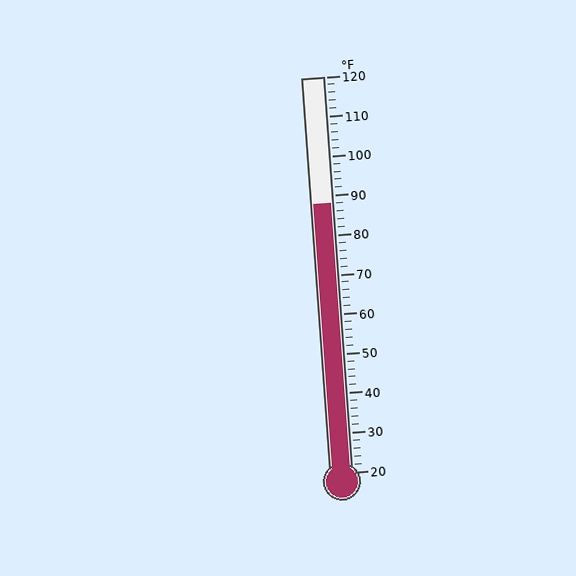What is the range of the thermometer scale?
The thermometer scale ranges from 20°F to 120°F.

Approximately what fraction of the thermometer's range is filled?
The thermometer is filled to approximately 70% of its range.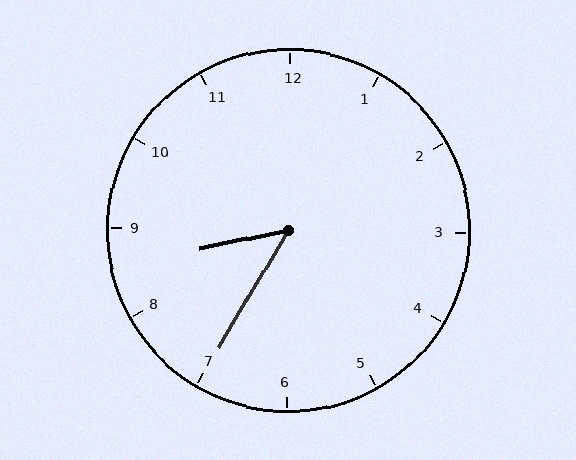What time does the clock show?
8:35.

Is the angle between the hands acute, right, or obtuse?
It is acute.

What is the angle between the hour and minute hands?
Approximately 48 degrees.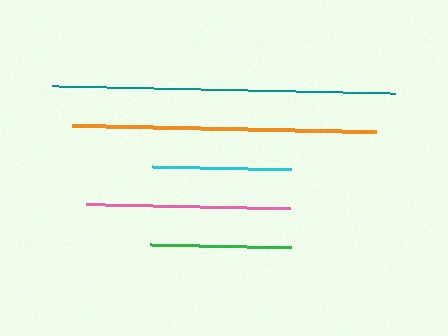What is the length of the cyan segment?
The cyan segment is approximately 139 pixels long.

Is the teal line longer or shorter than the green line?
The teal line is longer than the green line.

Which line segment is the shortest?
The cyan line is the shortest at approximately 139 pixels.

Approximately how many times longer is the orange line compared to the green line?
The orange line is approximately 2.2 times the length of the green line.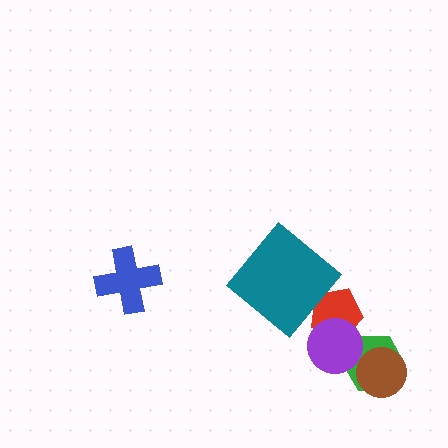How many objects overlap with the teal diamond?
0 objects overlap with the teal diamond.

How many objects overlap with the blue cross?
0 objects overlap with the blue cross.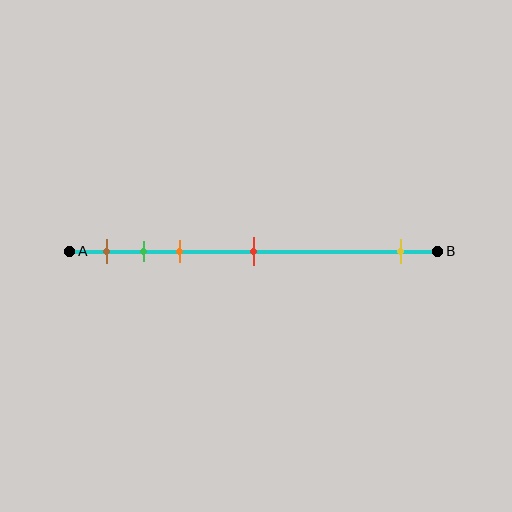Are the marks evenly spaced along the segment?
No, the marks are not evenly spaced.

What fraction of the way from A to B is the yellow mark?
The yellow mark is approximately 90% (0.9) of the way from A to B.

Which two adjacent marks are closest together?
The green and orange marks are the closest adjacent pair.